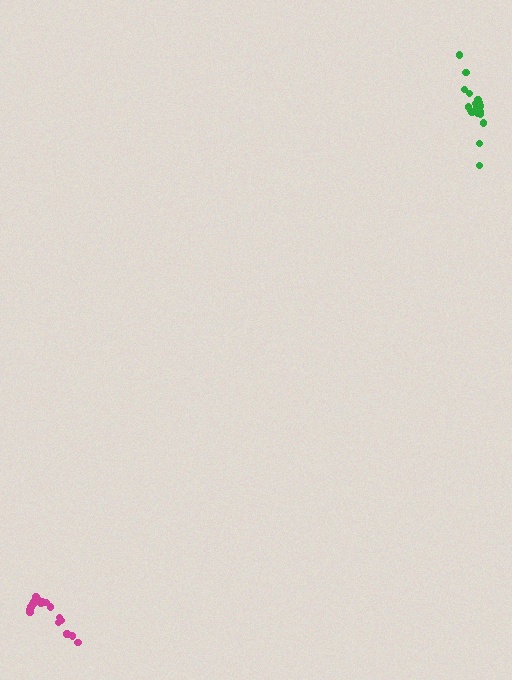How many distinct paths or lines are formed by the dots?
There are 2 distinct paths.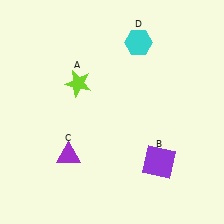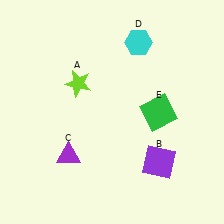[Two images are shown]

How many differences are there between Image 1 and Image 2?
There is 1 difference between the two images.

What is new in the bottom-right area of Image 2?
A green square (E) was added in the bottom-right area of Image 2.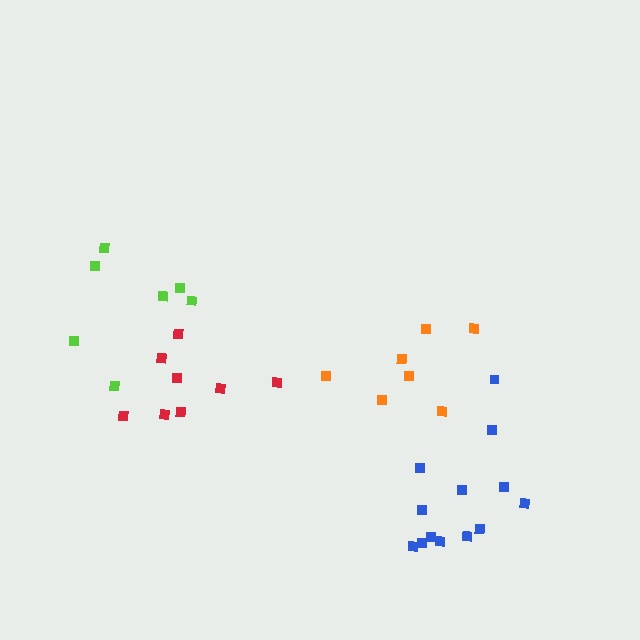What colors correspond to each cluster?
The clusters are colored: orange, blue, lime, red.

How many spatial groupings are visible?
There are 4 spatial groupings.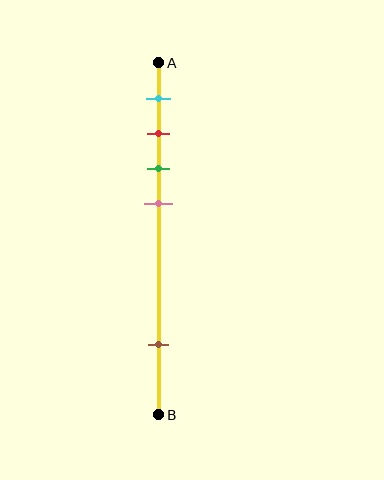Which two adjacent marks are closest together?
The red and green marks are the closest adjacent pair.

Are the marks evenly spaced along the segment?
No, the marks are not evenly spaced.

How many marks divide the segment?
There are 5 marks dividing the segment.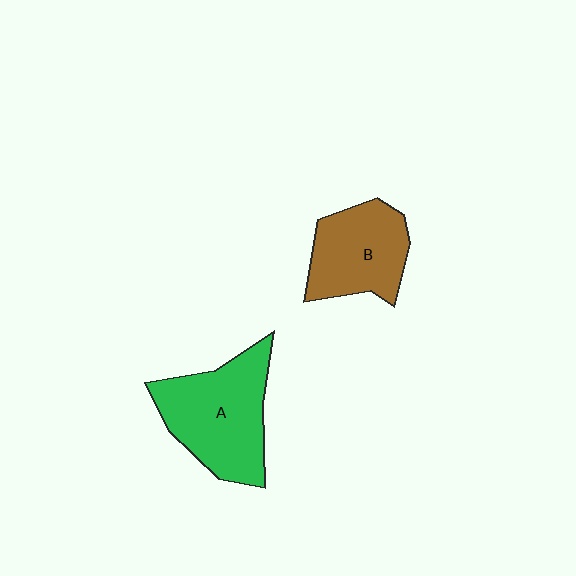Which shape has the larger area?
Shape A (green).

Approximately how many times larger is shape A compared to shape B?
Approximately 1.3 times.